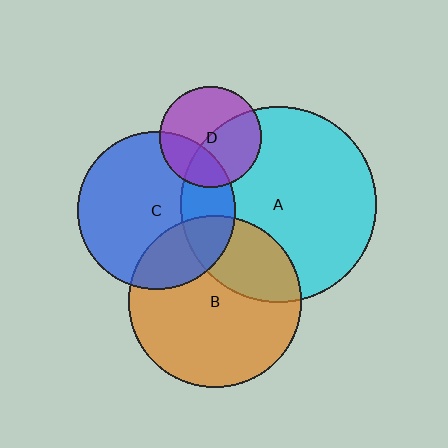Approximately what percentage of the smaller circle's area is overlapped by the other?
Approximately 25%.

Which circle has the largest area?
Circle A (cyan).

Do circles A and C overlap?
Yes.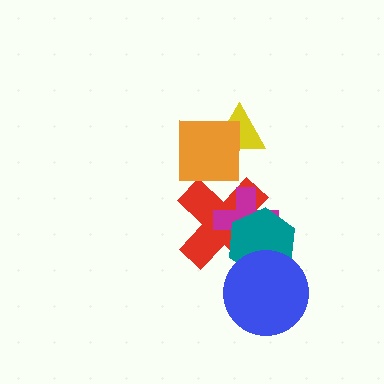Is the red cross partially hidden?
Yes, it is partially covered by another shape.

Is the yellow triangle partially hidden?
Yes, it is partially covered by another shape.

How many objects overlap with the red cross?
3 objects overlap with the red cross.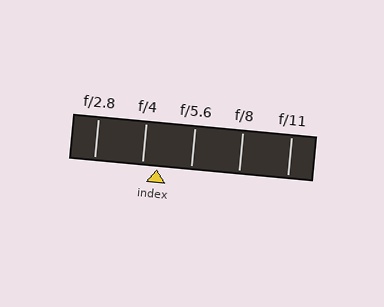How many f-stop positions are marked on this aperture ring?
There are 5 f-stop positions marked.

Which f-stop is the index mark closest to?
The index mark is closest to f/4.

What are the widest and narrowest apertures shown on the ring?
The widest aperture shown is f/2.8 and the narrowest is f/11.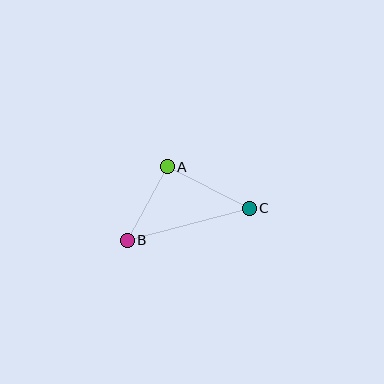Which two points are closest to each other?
Points A and B are closest to each other.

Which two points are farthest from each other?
Points B and C are farthest from each other.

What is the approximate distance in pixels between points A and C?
The distance between A and C is approximately 92 pixels.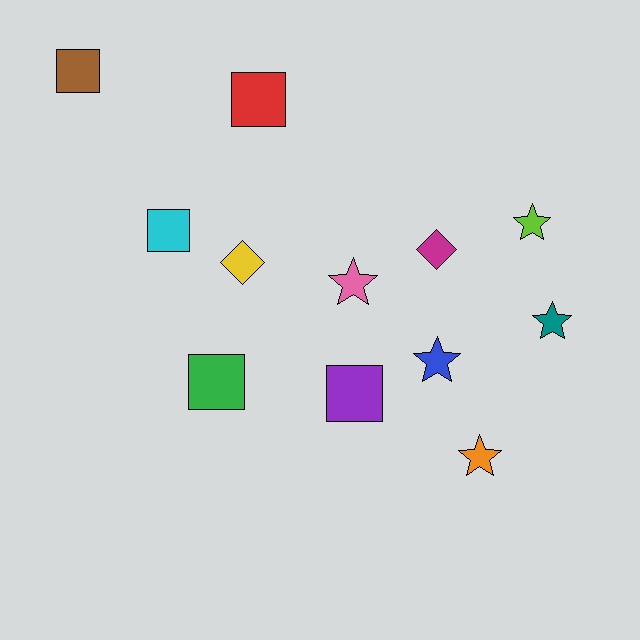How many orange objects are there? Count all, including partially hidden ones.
There is 1 orange object.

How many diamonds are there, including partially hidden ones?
There are 2 diamonds.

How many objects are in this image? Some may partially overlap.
There are 12 objects.